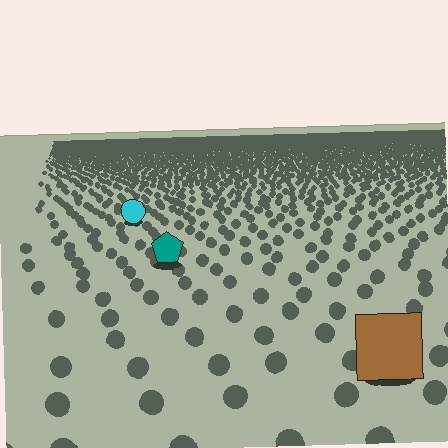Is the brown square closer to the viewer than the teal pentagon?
Yes. The brown square is closer — you can tell from the texture gradient: the ground texture is coarser near it.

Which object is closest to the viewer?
The brown square is closest. The texture marks near it are larger and more spread out.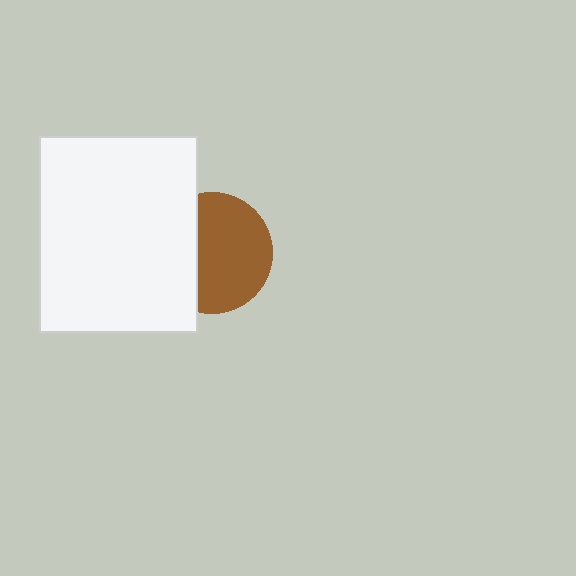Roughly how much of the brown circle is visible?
Most of it is visible (roughly 65%).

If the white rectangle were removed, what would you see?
You would see the complete brown circle.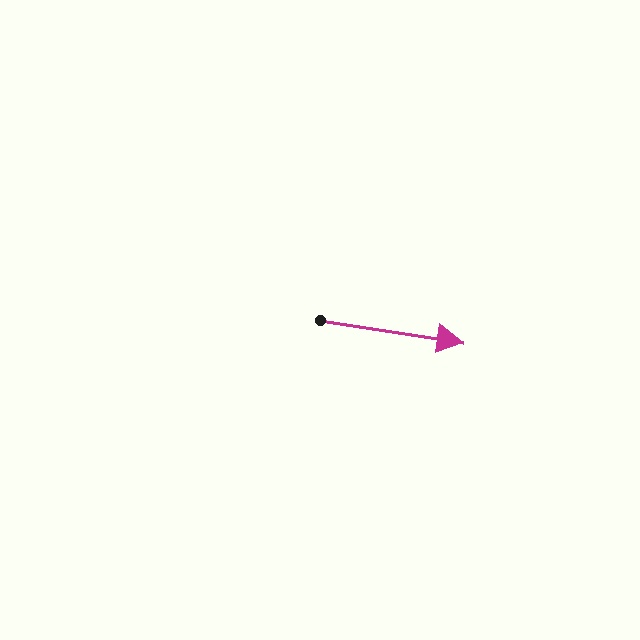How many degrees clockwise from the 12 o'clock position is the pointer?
Approximately 99 degrees.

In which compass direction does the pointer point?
East.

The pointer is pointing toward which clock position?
Roughly 3 o'clock.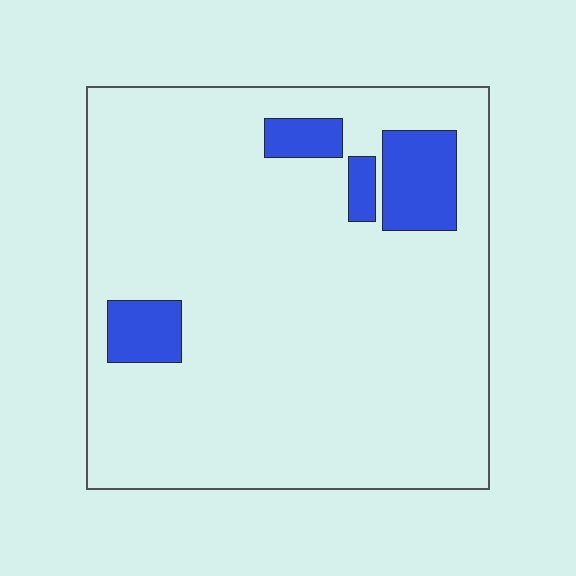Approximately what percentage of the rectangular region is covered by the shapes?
Approximately 10%.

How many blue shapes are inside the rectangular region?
4.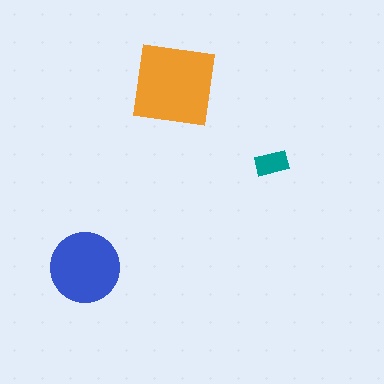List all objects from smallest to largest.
The teal rectangle, the blue circle, the orange square.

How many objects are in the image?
There are 3 objects in the image.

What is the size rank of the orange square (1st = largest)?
1st.